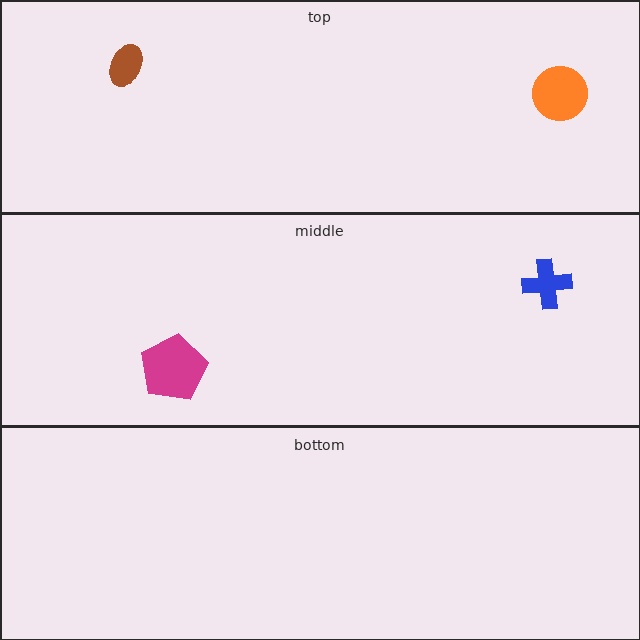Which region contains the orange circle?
The top region.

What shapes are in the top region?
The brown ellipse, the orange circle.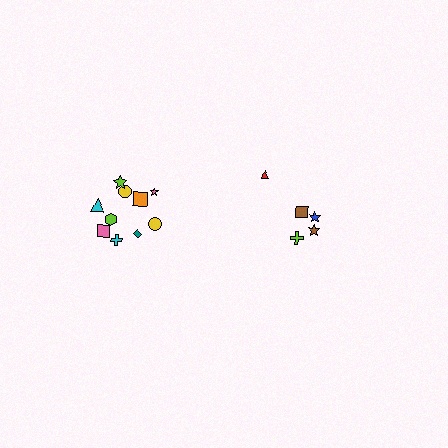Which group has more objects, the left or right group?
The left group.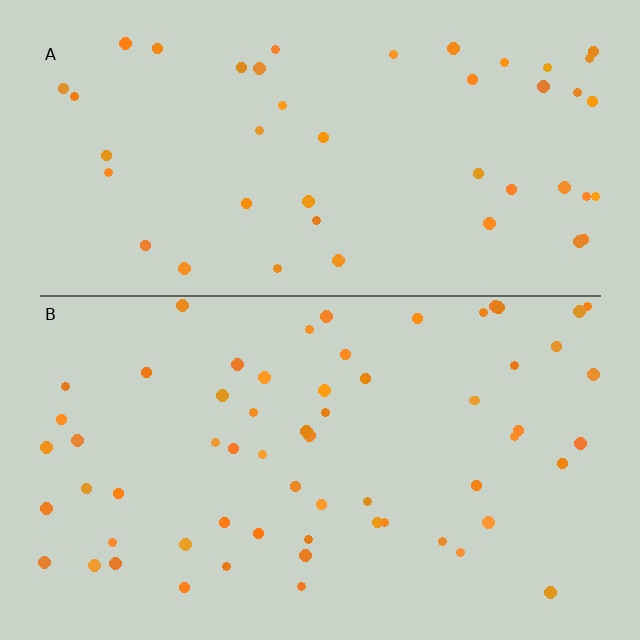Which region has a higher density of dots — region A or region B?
B (the bottom).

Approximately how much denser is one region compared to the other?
Approximately 1.4× — region B over region A.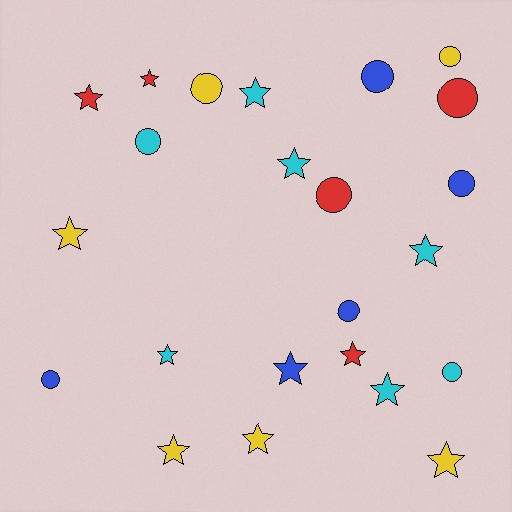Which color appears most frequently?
Cyan, with 7 objects.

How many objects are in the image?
There are 23 objects.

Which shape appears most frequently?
Star, with 13 objects.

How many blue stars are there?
There is 1 blue star.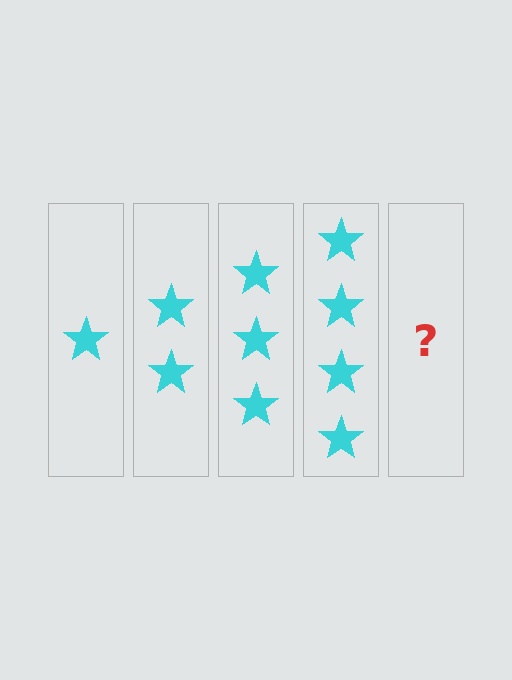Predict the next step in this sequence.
The next step is 5 stars.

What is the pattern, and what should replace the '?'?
The pattern is that each step adds one more star. The '?' should be 5 stars.